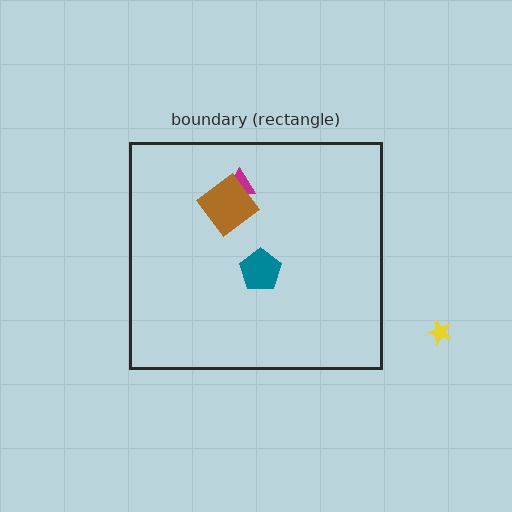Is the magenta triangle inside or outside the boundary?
Inside.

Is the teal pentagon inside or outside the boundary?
Inside.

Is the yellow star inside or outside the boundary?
Outside.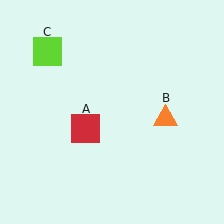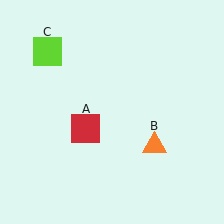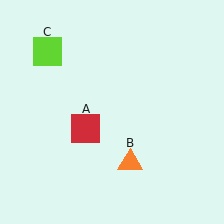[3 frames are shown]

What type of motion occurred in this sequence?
The orange triangle (object B) rotated clockwise around the center of the scene.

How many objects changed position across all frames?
1 object changed position: orange triangle (object B).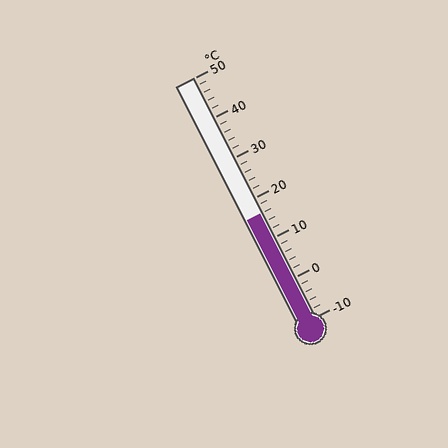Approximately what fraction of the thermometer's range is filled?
The thermometer is filled to approximately 45% of its range.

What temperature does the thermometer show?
The thermometer shows approximately 16°C.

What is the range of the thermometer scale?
The thermometer scale ranges from -10°C to 50°C.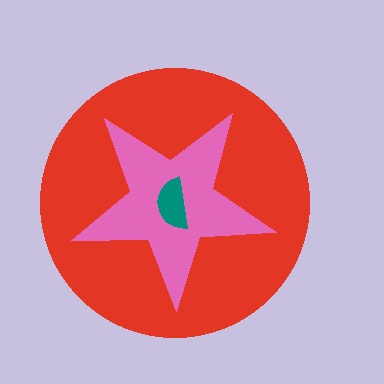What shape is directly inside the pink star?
The teal semicircle.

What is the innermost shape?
The teal semicircle.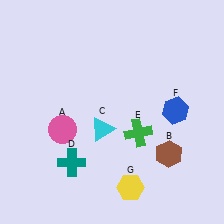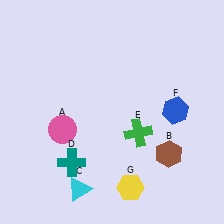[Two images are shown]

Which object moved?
The cyan triangle (C) moved down.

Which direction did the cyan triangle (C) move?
The cyan triangle (C) moved down.